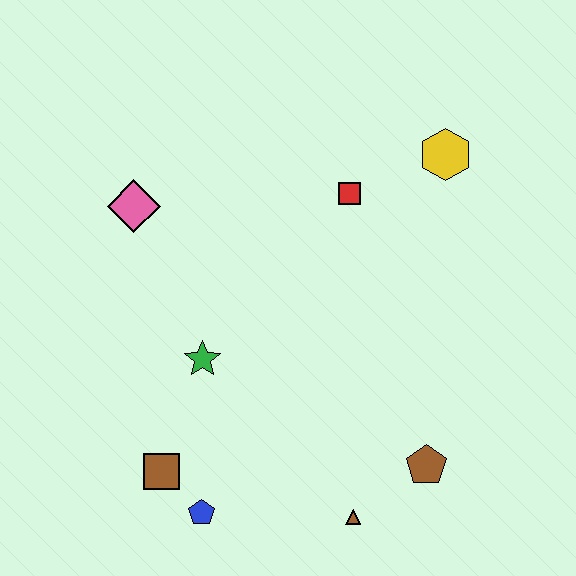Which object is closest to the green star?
The brown square is closest to the green star.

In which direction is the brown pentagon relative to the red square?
The brown pentagon is below the red square.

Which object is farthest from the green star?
The yellow hexagon is farthest from the green star.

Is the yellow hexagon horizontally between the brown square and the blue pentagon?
No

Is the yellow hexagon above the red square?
Yes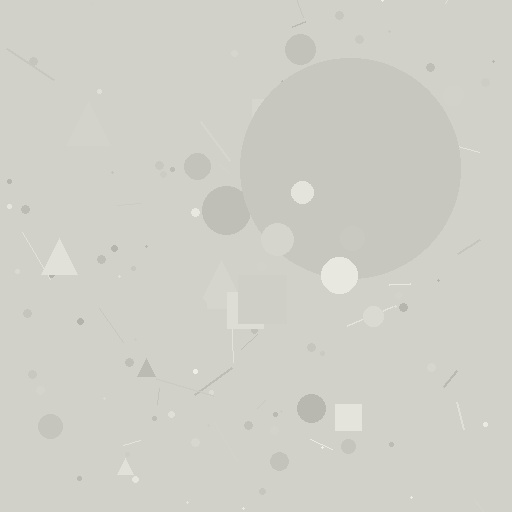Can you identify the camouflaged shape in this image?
The camouflaged shape is a circle.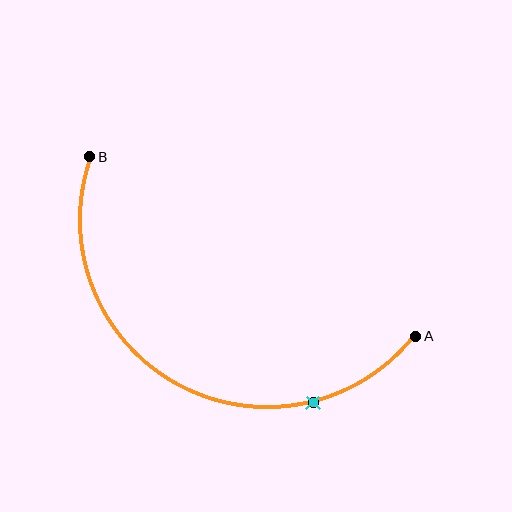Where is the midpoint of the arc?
The arc midpoint is the point on the curve farthest from the straight line joining A and B. It sits below that line.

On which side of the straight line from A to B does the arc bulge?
The arc bulges below the straight line connecting A and B.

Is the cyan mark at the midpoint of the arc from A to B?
No. The cyan mark lies on the arc but is closer to endpoint A. The arc midpoint would be at the point on the curve equidistant along the arc from both A and B.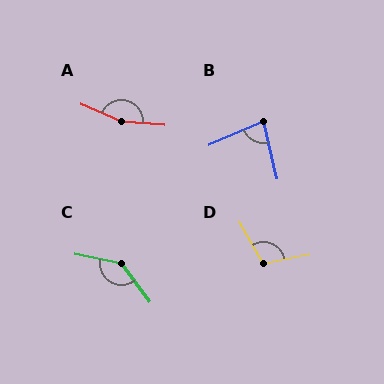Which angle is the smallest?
B, at approximately 80 degrees.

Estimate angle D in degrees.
Approximately 108 degrees.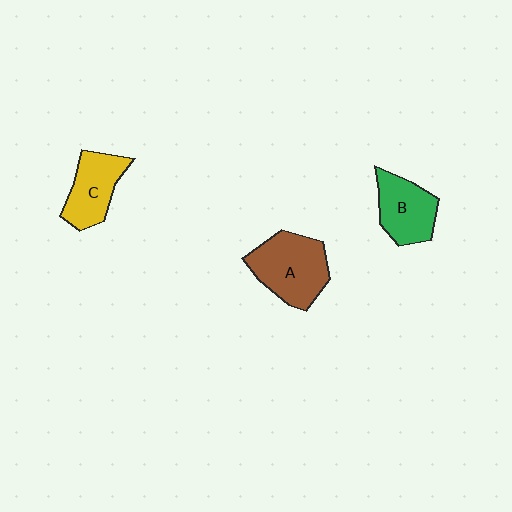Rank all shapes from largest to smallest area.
From largest to smallest: A (brown), B (green), C (yellow).